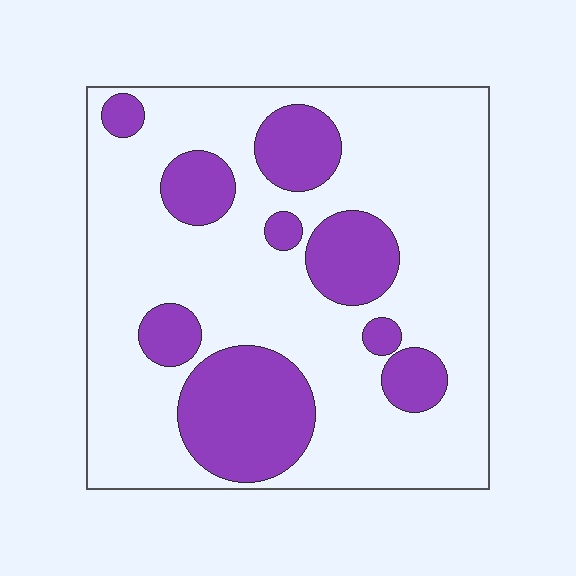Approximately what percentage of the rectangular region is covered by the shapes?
Approximately 25%.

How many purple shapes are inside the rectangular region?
9.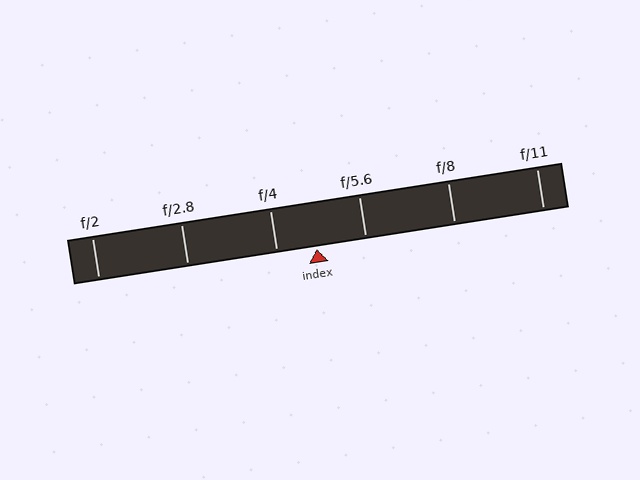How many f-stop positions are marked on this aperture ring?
There are 6 f-stop positions marked.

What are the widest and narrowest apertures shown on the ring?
The widest aperture shown is f/2 and the narrowest is f/11.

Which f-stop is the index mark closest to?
The index mark is closest to f/4.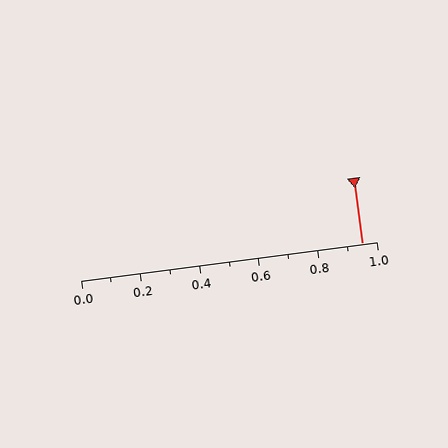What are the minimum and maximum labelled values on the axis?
The axis runs from 0.0 to 1.0.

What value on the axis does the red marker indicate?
The marker indicates approximately 0.95.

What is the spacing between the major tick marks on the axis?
The major ticks are spaced 0.2 apart.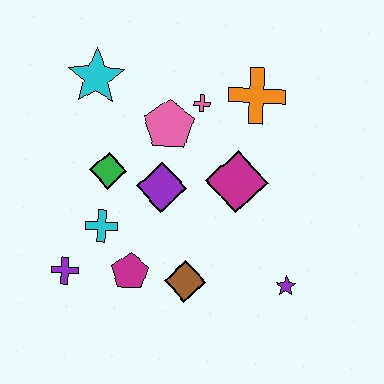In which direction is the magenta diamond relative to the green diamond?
The magenta diamond is to the right of the green diamond.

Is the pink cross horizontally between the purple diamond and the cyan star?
No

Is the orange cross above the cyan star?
No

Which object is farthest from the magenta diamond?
The purple cross is farthest from the magenta diamond.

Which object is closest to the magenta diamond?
The purple diamond is closest to the magenta diamond.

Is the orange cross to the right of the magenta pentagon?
Yes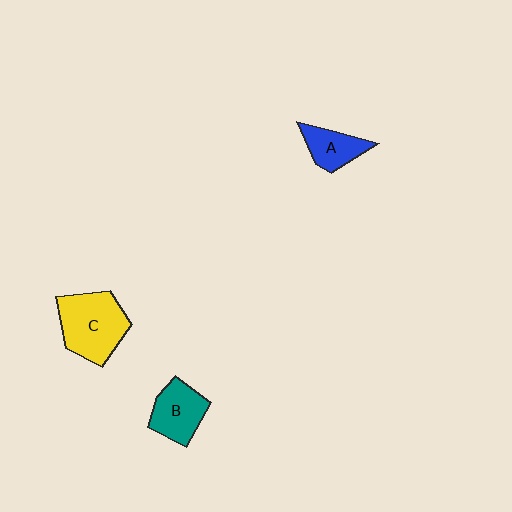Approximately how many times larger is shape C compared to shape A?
Approximately 1.9 times.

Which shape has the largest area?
Shape C (yellow).